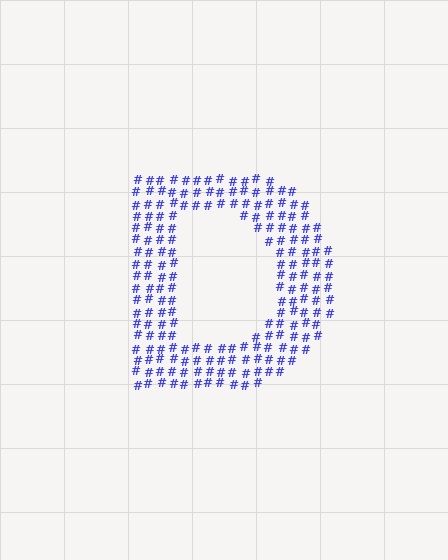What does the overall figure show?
The overall figure shows the letter D.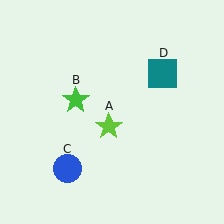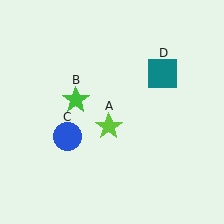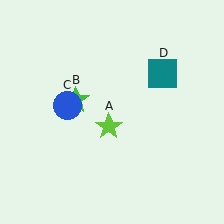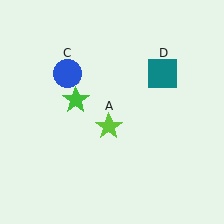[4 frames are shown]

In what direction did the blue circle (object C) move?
The blue circle (object C) moved up.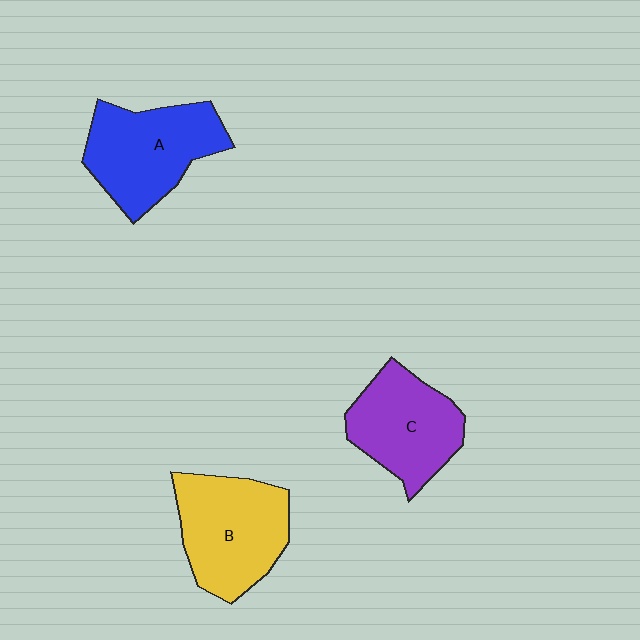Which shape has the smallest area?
Shape C (purple).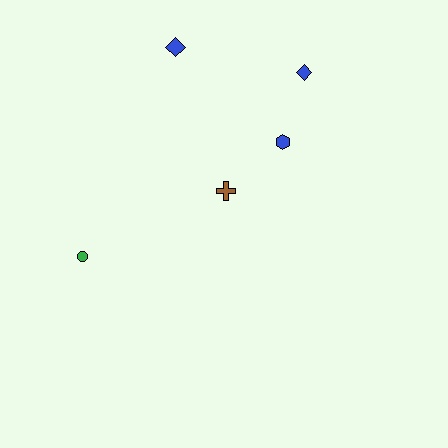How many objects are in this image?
There are 5 objects.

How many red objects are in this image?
There are no red objects.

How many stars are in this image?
There are no stars.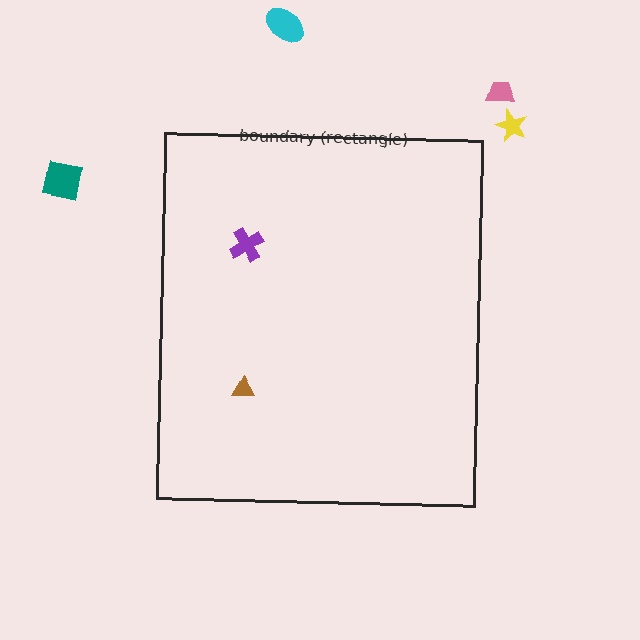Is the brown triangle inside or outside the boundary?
Inside.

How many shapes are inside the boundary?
2 inside, 4 outside.